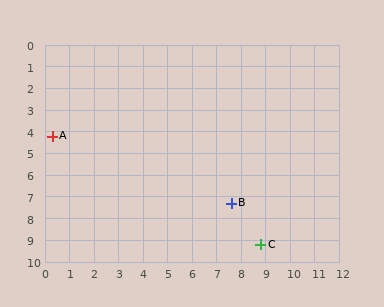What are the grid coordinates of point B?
Point B is at approximately (7.6, 7.3).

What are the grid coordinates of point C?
Point C is at approximately (8.8, 9.2).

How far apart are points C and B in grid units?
Points C and B are about 2.2 grid units apart.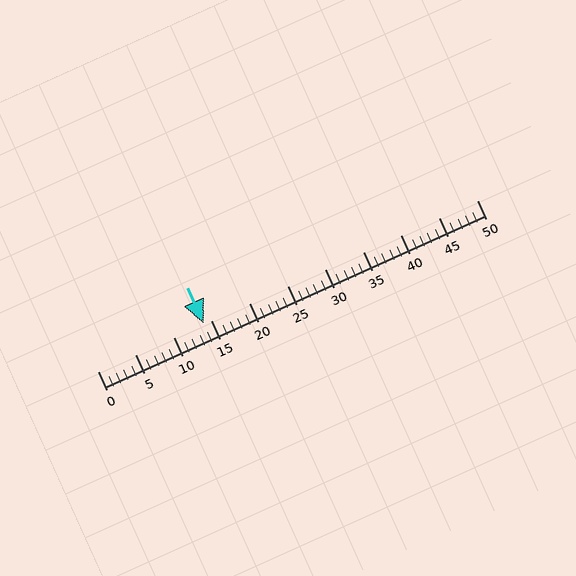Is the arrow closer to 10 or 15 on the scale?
The arrow is closer to 15.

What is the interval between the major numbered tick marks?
The major tick marks are spaced 5 units apart.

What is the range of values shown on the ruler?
The ruler shows values from 0 to 50.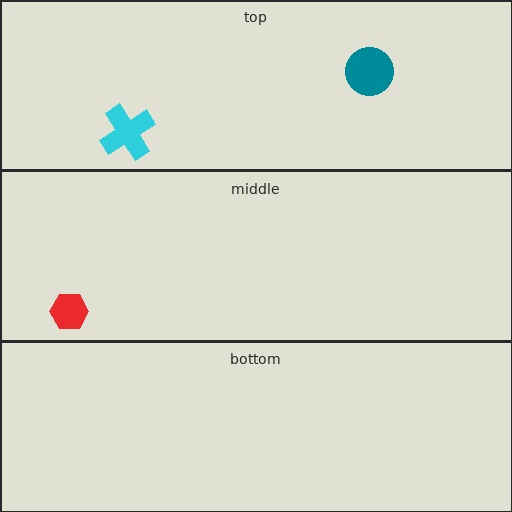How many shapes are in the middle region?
1.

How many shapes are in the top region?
2.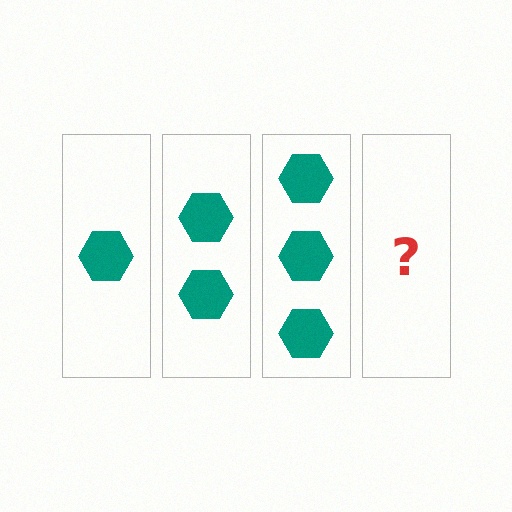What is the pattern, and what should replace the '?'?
The pattern is that each step adds one more hexagon. The '?' should be 4 hexagons.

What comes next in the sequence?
The next element should be 4 hexagons.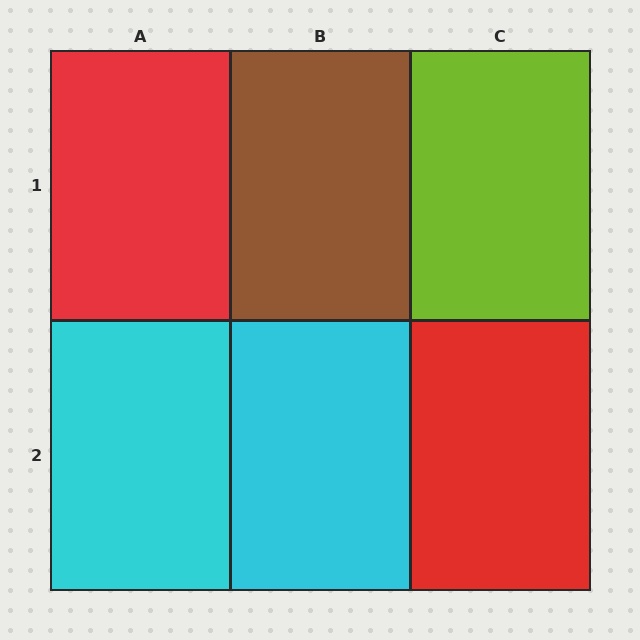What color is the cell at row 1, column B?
Brown.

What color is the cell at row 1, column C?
Lime.